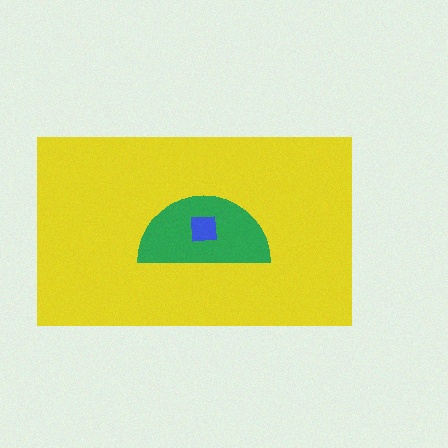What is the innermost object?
The blue square.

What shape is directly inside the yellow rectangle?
The green semicircle.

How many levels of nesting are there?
3.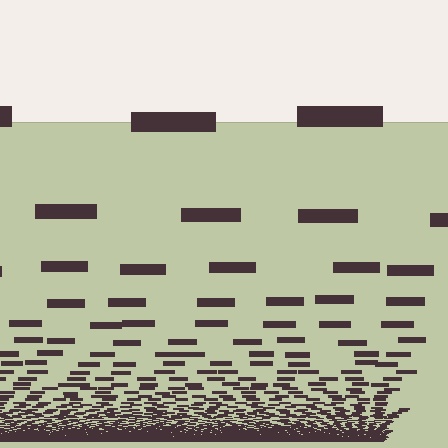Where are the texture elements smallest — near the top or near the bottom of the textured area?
Near the bottom.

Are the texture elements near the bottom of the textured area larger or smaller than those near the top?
Smaller. The gradient is inverted — elements near the bottom are smaller and denser.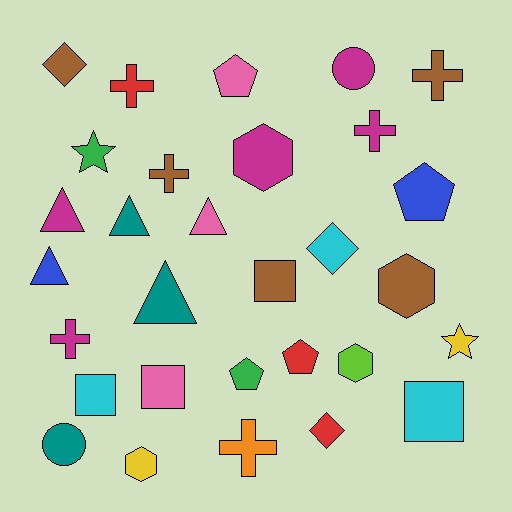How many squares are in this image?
There are 4 squares.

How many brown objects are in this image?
There are 5 brown objects.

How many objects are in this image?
There are 30 objects.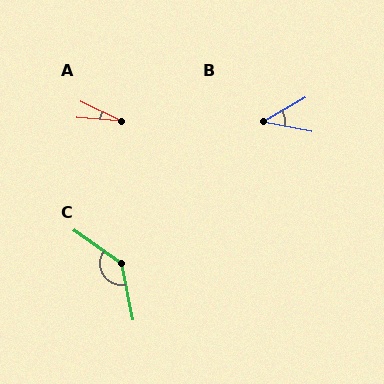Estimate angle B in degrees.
Approximately 41 degrees.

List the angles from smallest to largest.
A (21°), B (41°), C (136°).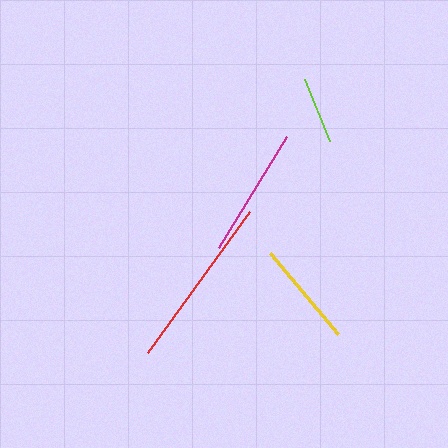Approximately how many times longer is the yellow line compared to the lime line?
The yellow line is approximately 1.6 times the length of the lime line.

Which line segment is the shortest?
The lime line is the shortest at approximately 67 pixels.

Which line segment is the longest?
The red line is the longest at approximately 174 pixels.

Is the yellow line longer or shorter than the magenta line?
The magenta line is longer than the yellow line.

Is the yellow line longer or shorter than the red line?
The red line is longer than the yellow line.